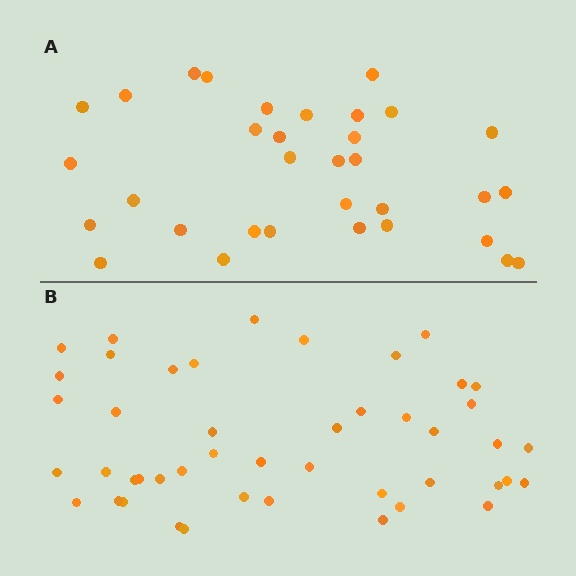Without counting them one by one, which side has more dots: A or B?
Region B (the bottom region) has more dots.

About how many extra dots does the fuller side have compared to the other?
Region B has approximately 15 more dots than region A.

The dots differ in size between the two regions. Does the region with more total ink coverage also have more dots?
No. Region A has more total ink coverage because its dots are larger, but region B actually contains more individual dots. Total area can be misleading — the number of items is what matters here.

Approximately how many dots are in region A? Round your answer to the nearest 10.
About 30 dots. (The exact count is 33, which rounds to 30.)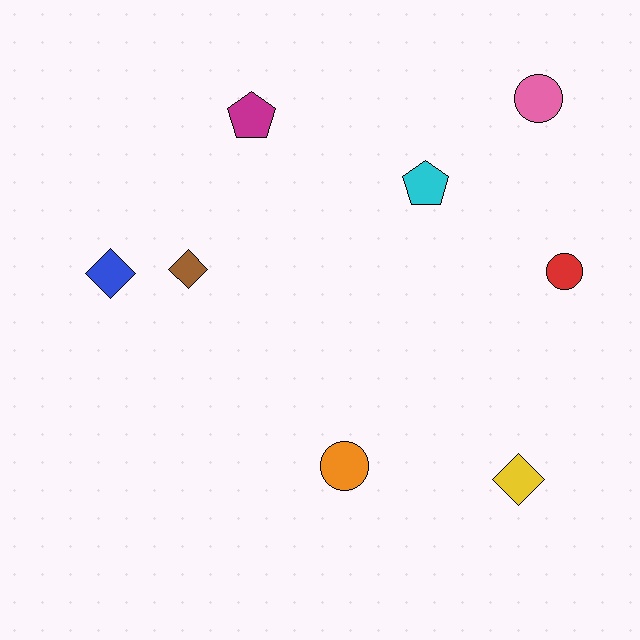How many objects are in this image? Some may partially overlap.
There are 8 objects.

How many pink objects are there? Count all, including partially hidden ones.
There is 1 pink object.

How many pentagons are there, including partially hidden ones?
There are 2 pentagons.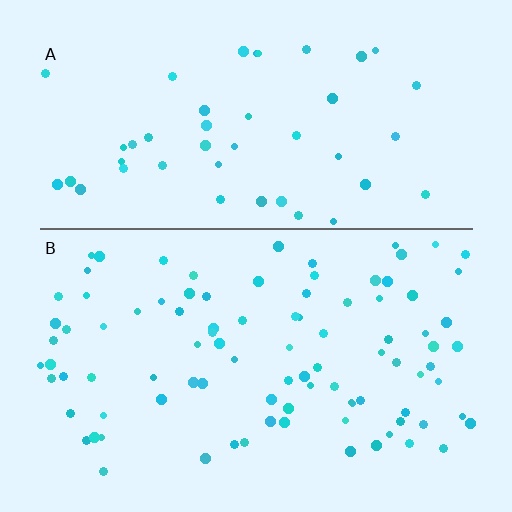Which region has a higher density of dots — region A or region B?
B (the bottom).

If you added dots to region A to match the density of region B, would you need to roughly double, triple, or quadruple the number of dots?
Approximately double.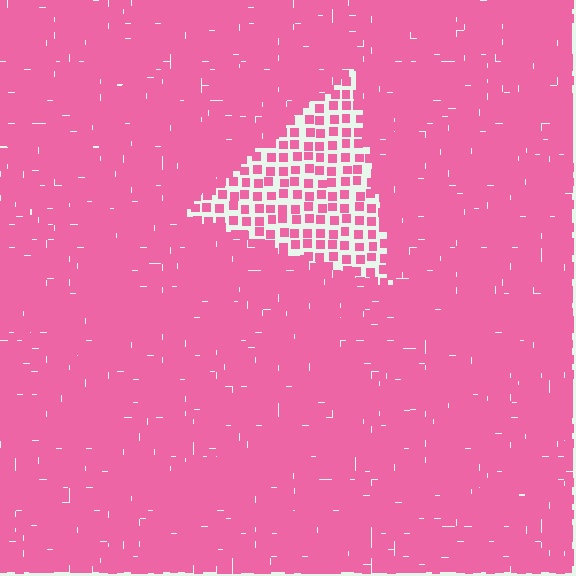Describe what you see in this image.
The image contains small pink elements arranged at two different densities. A triangle-shaped region is visible where the elements are less densely packed than the surrounding area.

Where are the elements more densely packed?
The elements are more densely packed outside the triangle boundary.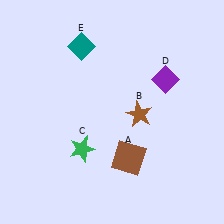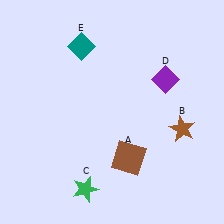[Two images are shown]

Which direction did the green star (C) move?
The green star (C) moved down.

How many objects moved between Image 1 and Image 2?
2 objects moved between the two images.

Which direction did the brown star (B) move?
The brown star (B) moved right.